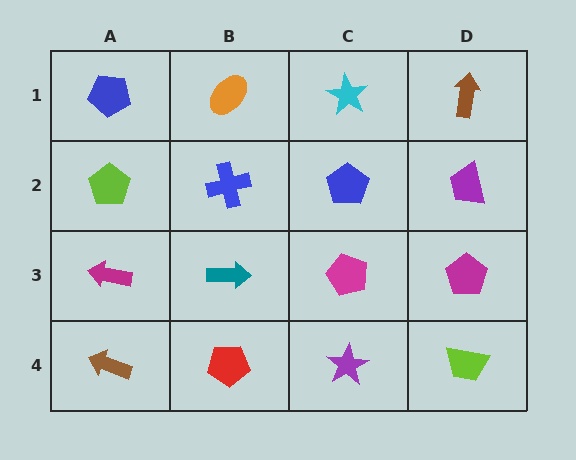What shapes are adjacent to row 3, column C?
A blue pentagon (row 2, column C), a purple star (row 4, column C), a teal arrow (row 3, column B), a magenta pentagon (row 3, column D).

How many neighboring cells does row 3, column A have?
3.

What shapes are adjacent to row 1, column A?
A lime pentagon (row 2, column A), an orange ellipse (row 1, column B).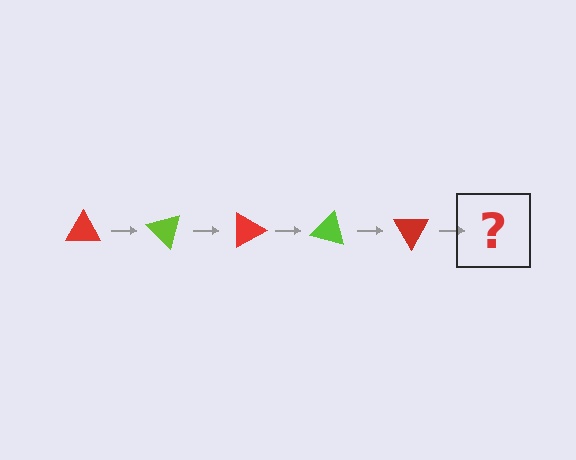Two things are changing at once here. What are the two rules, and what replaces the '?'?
The two rules are that it rotates 45 degrees each step and the color cycles through red and lime. The '?' should be a lime triangle, rotated 225 degrees from the start.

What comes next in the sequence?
The next element should be a lime triangle, rotated 225 degrees from the start.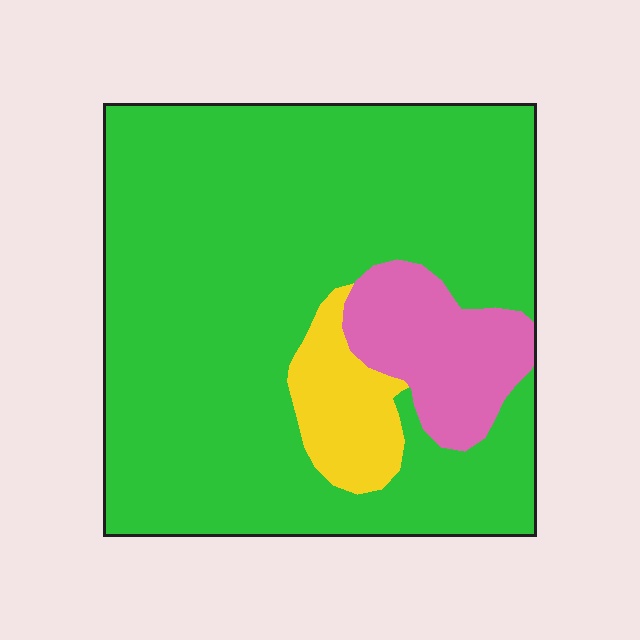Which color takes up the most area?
Green, at roughly 80%.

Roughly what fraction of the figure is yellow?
Yellow covers around 10% of the figure.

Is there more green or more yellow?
Green.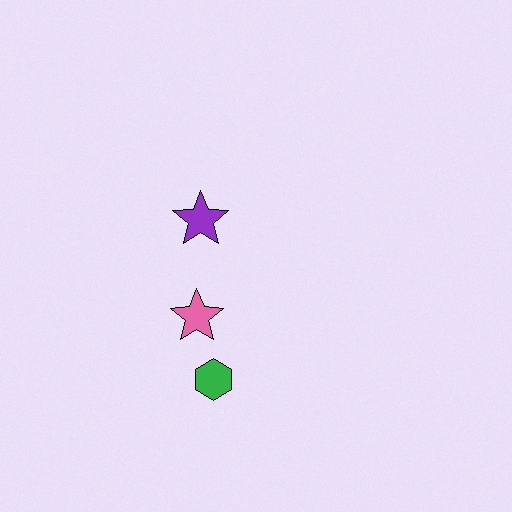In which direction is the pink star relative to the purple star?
The pink star is below the purple star.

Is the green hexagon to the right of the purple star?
Yes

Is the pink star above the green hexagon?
Yes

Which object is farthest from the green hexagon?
The purple star is farthest from the green hexagon.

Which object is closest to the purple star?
The pink star is closest to the purple star.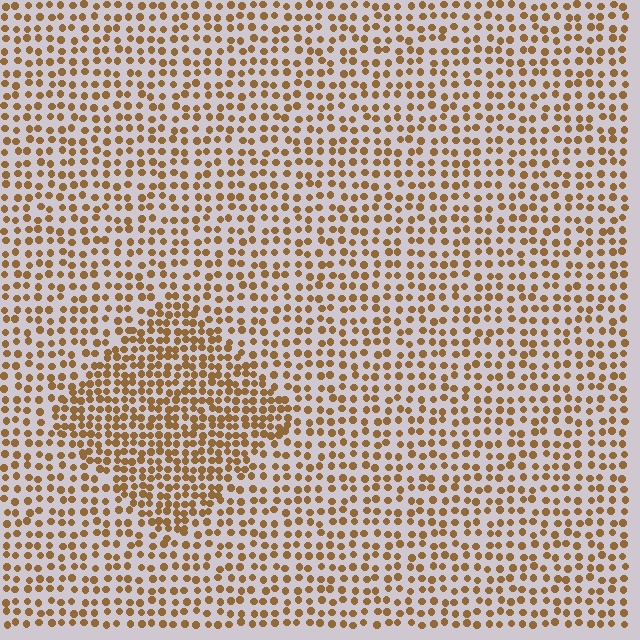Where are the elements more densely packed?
The elements are more densely packed inside the diamond boundary.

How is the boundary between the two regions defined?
The boundary is defined by a change in element density (approximately 1.7x ratio). All elements are the same color, size, and shape.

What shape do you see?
I see a diamond.